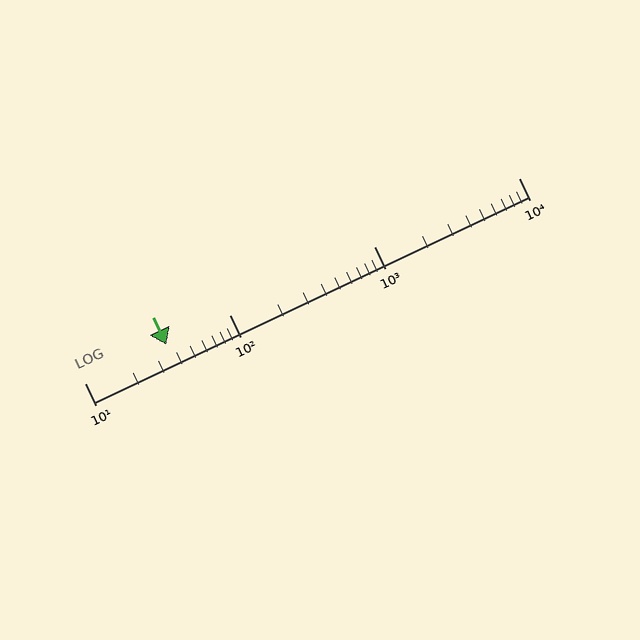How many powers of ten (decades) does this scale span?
The scale spans 3 decades, from 10 to 10000.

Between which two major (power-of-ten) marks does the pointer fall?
The pointer is between 10 and 100.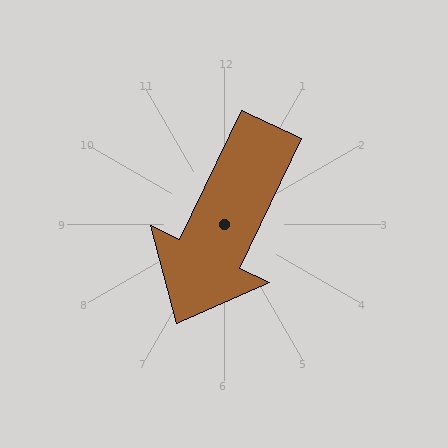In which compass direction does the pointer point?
Southwest.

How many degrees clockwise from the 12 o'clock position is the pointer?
Approximately 205 degrees.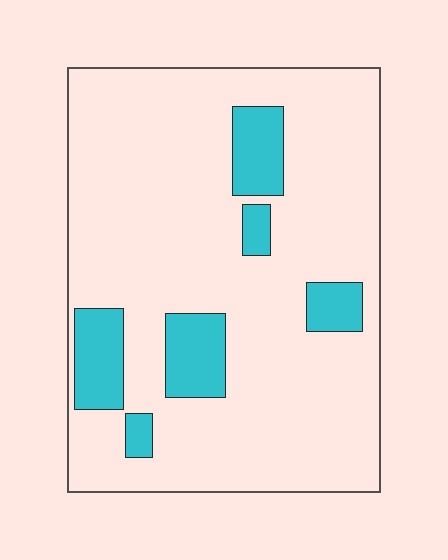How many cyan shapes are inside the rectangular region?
6.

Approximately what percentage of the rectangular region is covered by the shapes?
Approximately 15%.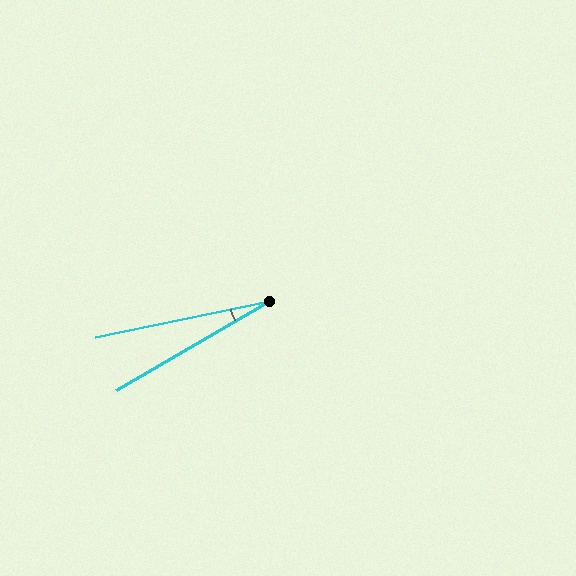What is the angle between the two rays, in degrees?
Approximately 18 degrees.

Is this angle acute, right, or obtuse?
It is acute.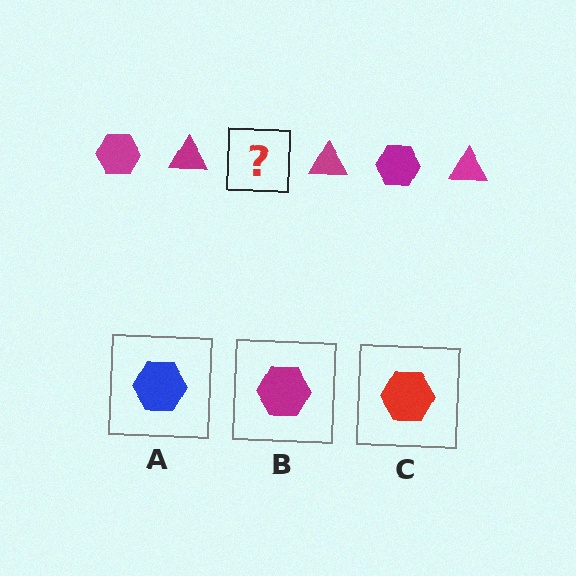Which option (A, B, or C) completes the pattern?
B.